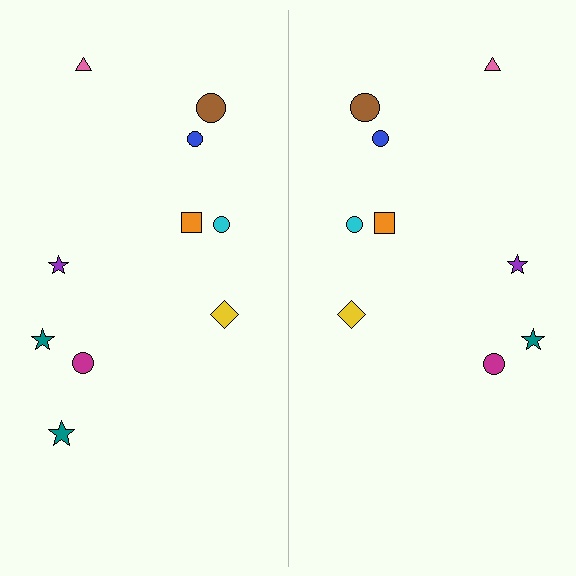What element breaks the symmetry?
A teal star is missing from the right side.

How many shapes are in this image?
There are 19 shapes in this image.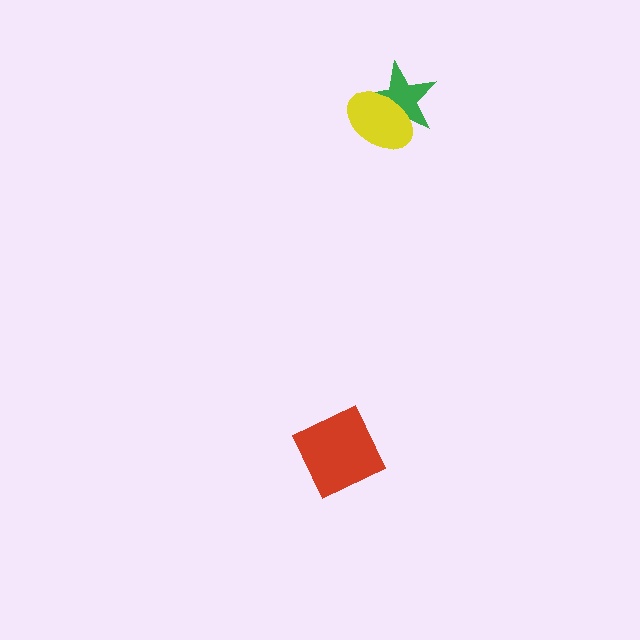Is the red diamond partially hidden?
No, no other shape covers it.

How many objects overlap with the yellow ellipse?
1 object overlaps with the yellow ellipse.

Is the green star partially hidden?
Yes, it is partially covered by another shape.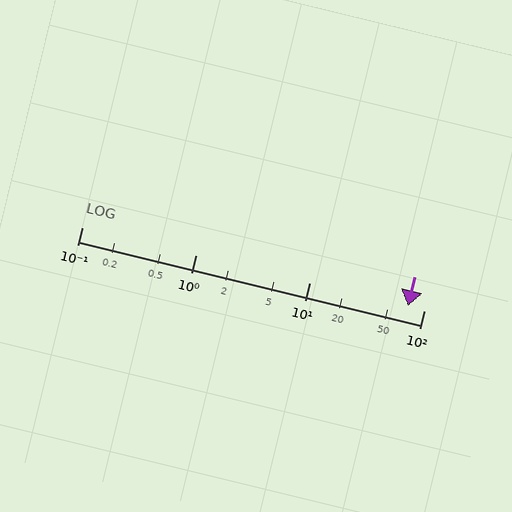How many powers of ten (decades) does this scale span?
The scale spans 3 decades, from 0.1 to 100.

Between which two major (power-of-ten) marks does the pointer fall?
The pointer is between 10 and 100.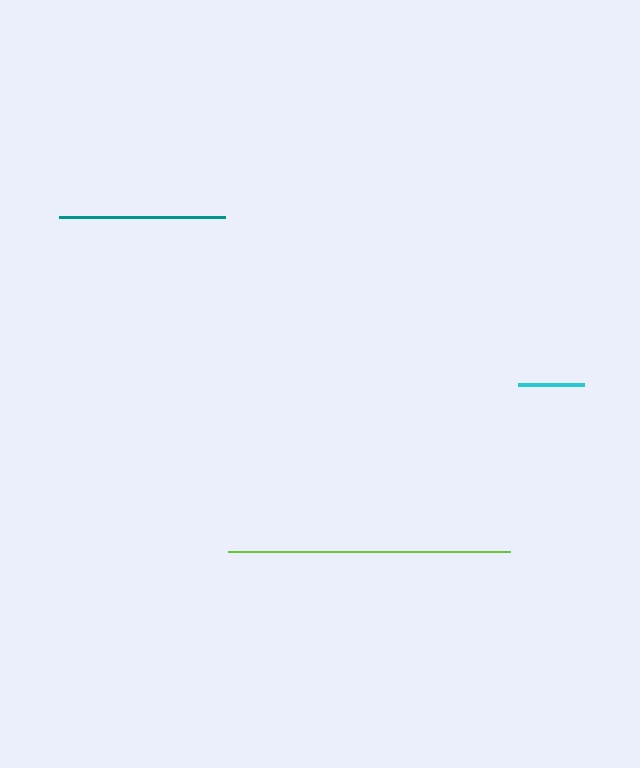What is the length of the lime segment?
The lime segment is approximately 281 pixels long.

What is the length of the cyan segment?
The cyan segment is approximately 66 pixels long.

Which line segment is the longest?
The lime line is the longest at approximately 281 pixels.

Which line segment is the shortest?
The cyan line is the shortest at approximately 66 pixels.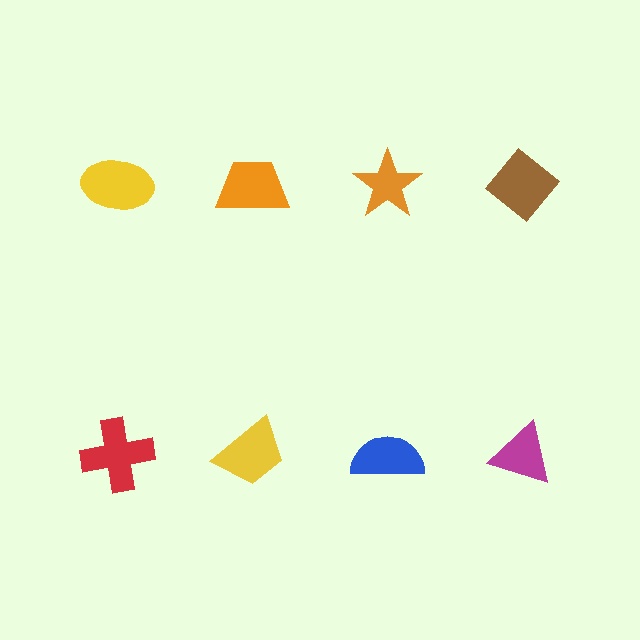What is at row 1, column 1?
A yellow ellipse.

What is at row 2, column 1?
A red cross.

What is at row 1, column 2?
An orange trapezoid.